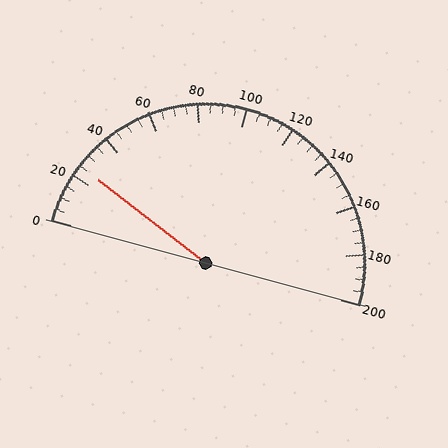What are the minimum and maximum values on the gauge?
The gauge ranges from 0 to 200.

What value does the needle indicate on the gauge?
The needle indicates approximately 25.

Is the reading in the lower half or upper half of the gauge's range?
The reading is in the lower half of the range (0 to 200).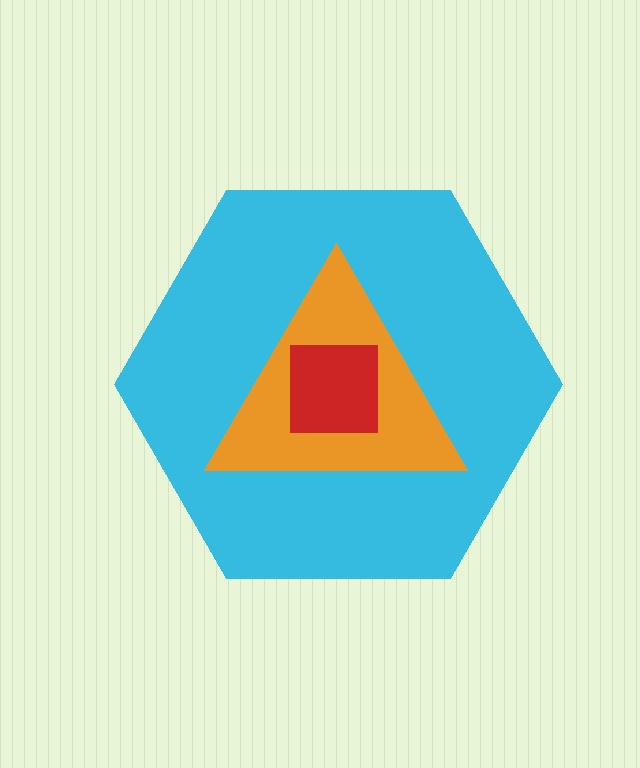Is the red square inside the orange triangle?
Yes.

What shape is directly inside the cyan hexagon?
The orange triangle.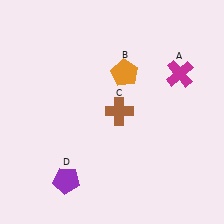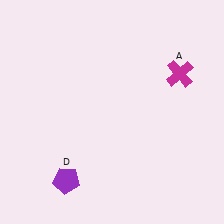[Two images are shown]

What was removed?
The orange pentagon (B), the brown cross (C) were removed in Image 2.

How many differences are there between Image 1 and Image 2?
There are 2 differences between the two images.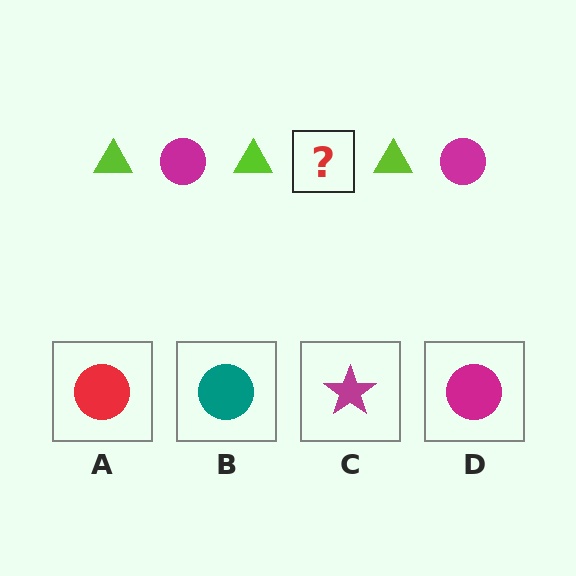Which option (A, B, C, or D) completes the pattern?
D.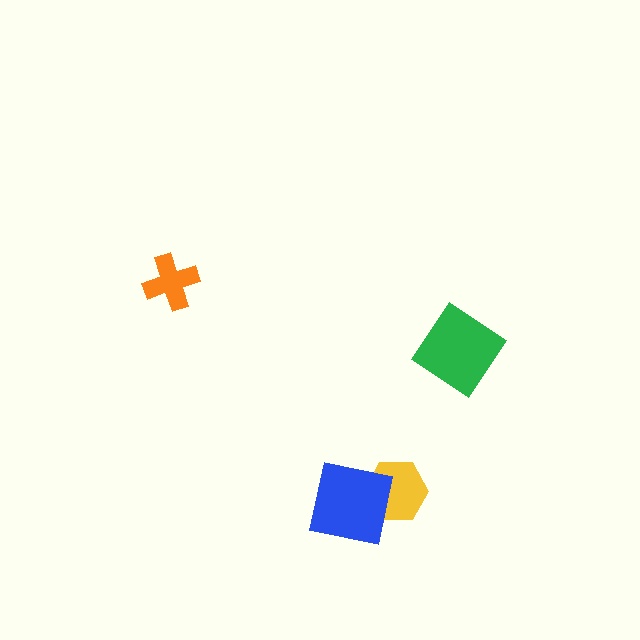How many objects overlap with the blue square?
1 object overlaps with the blue square.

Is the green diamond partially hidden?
No, no other shape covers it.